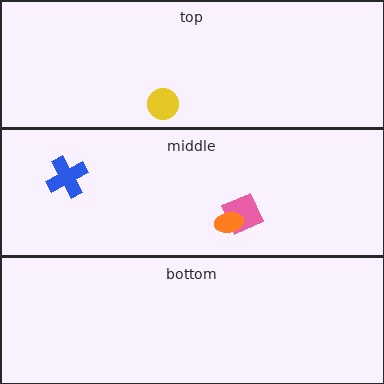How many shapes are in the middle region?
3.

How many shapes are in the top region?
1.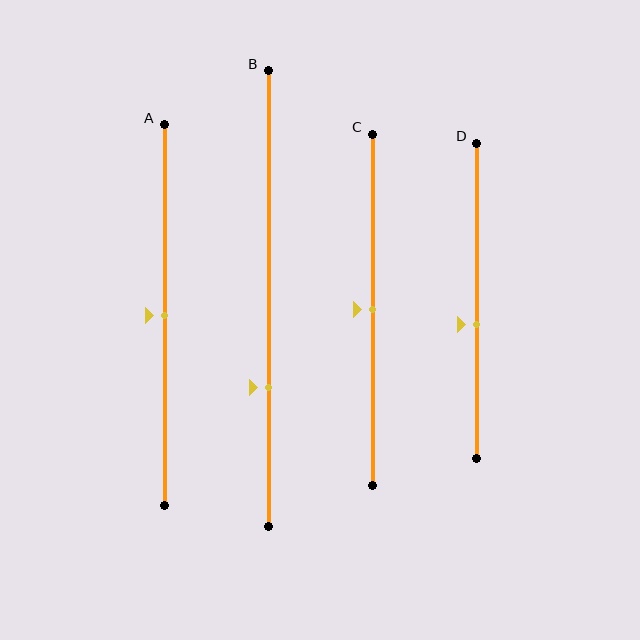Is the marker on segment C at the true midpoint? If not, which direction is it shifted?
Yes, the marker on segment C is at the true midpoint.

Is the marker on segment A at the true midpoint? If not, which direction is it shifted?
Yes, the marker on segment A is at the true midpoint.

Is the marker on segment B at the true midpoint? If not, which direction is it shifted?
No, the marker on segment B is shifted downward by about 20% of the segment length.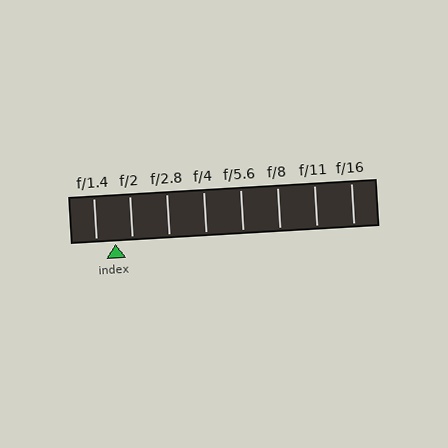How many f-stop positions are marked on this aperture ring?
There are 8 f-stop positions marked.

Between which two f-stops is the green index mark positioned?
The index mark is between f/1.4 and f/2.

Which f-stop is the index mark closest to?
The index mark is closest to f/2.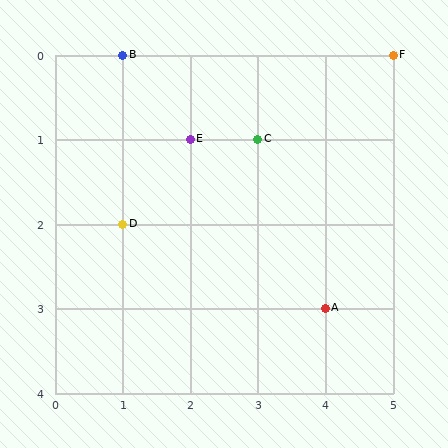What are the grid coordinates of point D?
Point D is at grid coordinates (1, 2).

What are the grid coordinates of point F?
Point F is at grid coordinates (5, 0).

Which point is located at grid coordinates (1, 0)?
Point B is at (1, 0).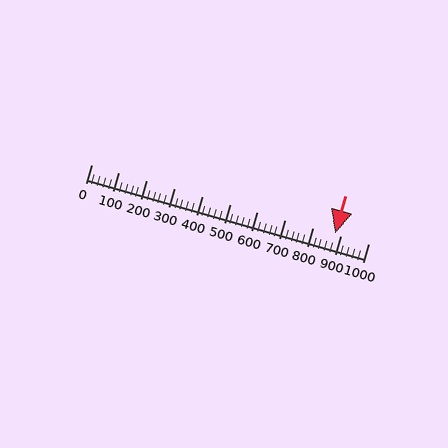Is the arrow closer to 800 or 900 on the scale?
The arrow is closer to 900.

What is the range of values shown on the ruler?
The ruler shows values from 0 to 1000.